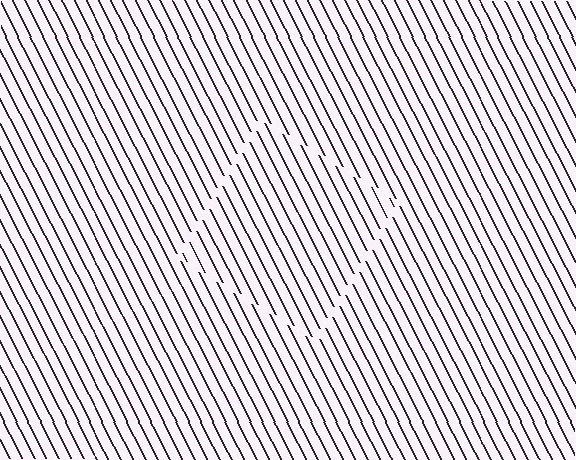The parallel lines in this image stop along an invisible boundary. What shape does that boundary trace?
An illusory square. The interior of the shape contains the same grating, shifted by half a period — the contour is defined by the phase discontinuity where line-ends from the inner and outer gratings abut.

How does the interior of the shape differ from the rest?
The interior of the shape contains the same grating, shifted by half a period — the contour is defined by the phase discontinuity where line-ends from the inner and outer gratings abut.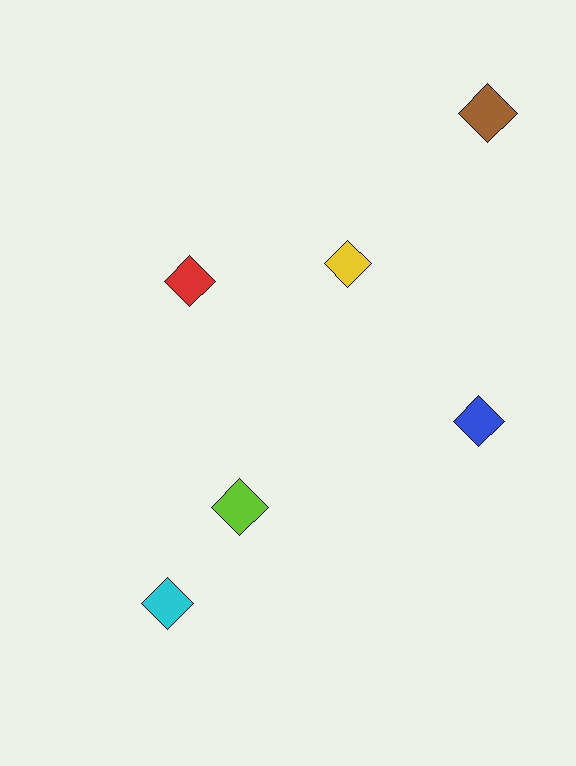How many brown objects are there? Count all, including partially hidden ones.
There is 1 brown object.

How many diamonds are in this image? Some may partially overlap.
There are 6 diamonds.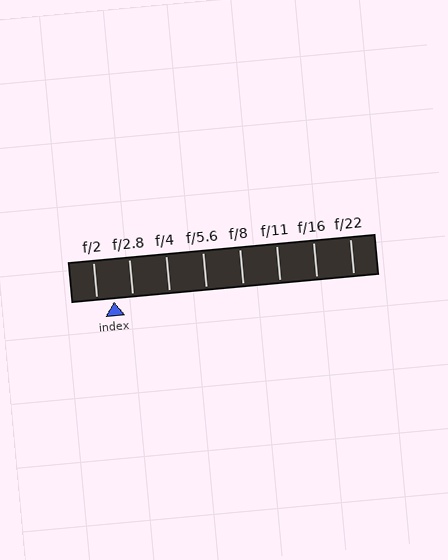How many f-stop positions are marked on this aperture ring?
There are 8 f-stop positions marked.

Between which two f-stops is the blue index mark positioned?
The index mark is between f/2 and f/2.8.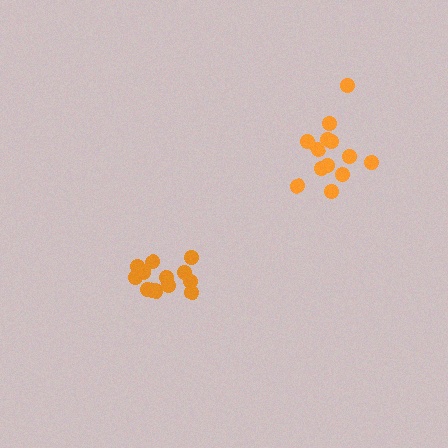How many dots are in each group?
Group 1: 13 dots, Group 2: 13 dots (26 total).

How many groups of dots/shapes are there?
There are 2 groups.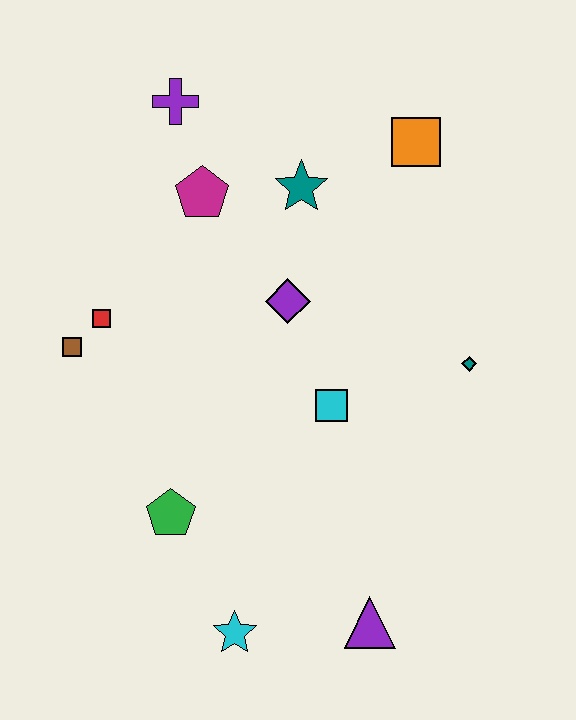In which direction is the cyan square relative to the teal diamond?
The cyan square is to the left of the teal diamond.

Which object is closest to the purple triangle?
The cyan star is closest to the purple triangle.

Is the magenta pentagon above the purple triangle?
Yes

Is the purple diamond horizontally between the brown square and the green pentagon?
No